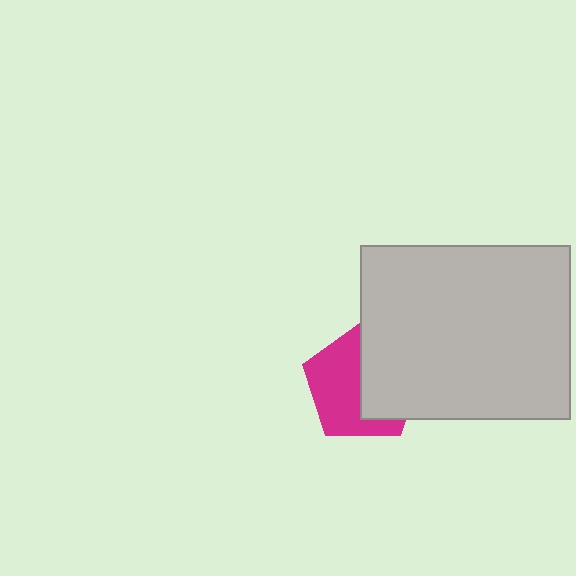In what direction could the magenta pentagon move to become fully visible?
The magenta pentagon could move left. That would shift it out from behind the light gray rectangle entirely.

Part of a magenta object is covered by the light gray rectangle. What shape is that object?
It is a pentagon.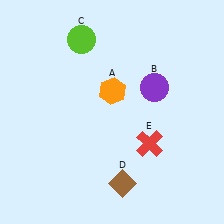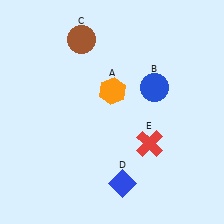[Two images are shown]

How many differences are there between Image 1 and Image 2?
There are 3 differences between the two images.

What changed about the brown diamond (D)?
In Image 1, D is brown. In Image 2, it changed to blue.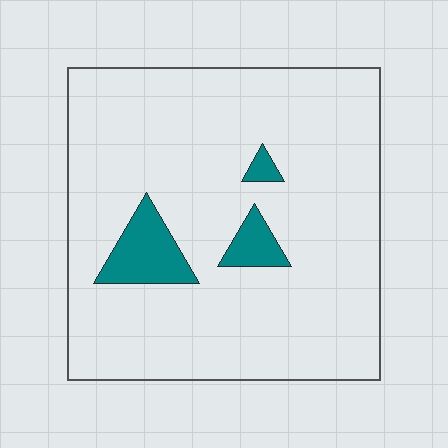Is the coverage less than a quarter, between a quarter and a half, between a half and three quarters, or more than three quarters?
Less than a quarter.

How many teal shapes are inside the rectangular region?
3.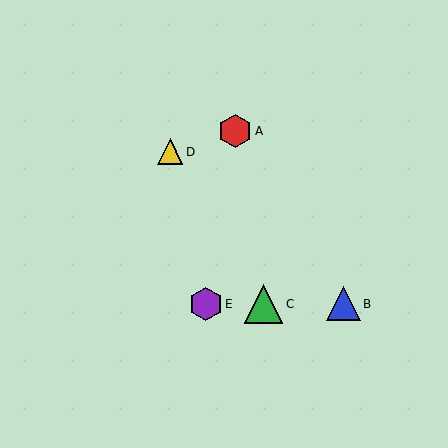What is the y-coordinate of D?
Object D is at y≈152.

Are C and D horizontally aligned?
No, C is at y≈304 and D is at y≈152.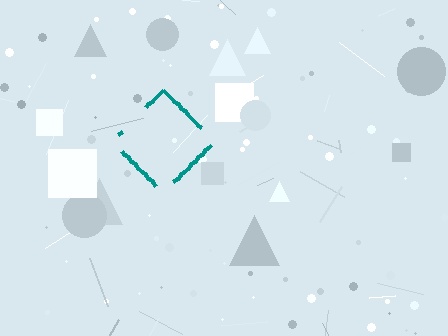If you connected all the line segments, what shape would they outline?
They would outline a diamond.